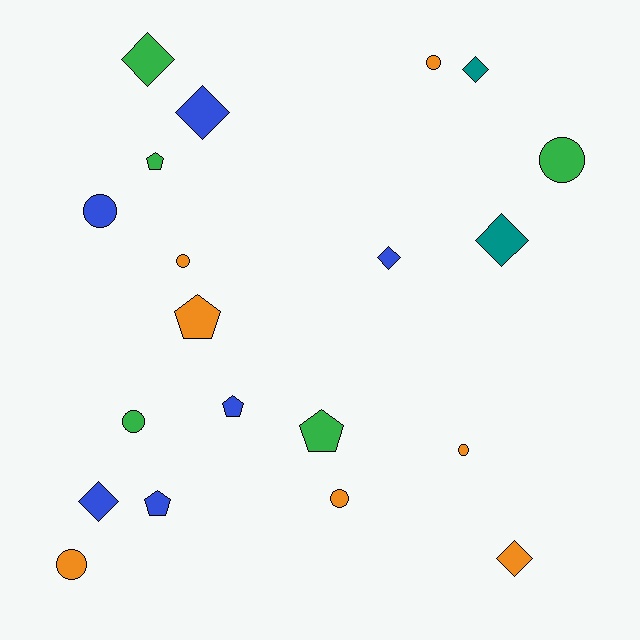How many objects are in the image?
There are 20 objects.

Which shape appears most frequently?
Circle, with 8 objects.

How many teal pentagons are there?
There are no teal pentagons.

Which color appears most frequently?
Orange, with 7 objects.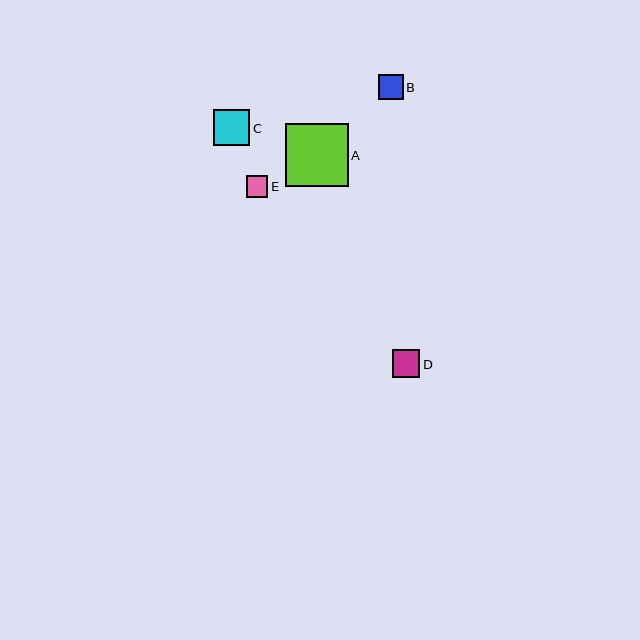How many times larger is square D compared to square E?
Square D is approximately 1.3 times the size of square E.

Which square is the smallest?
Square E is the smallest with a size of approximately 21 pixels.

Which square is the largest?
Square A is the largest with a size of approximately 63 pixels.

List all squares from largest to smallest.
From largest to smallest: A, C, D, B, E.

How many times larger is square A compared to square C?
Square A is approximately 1.7 times the size of square C.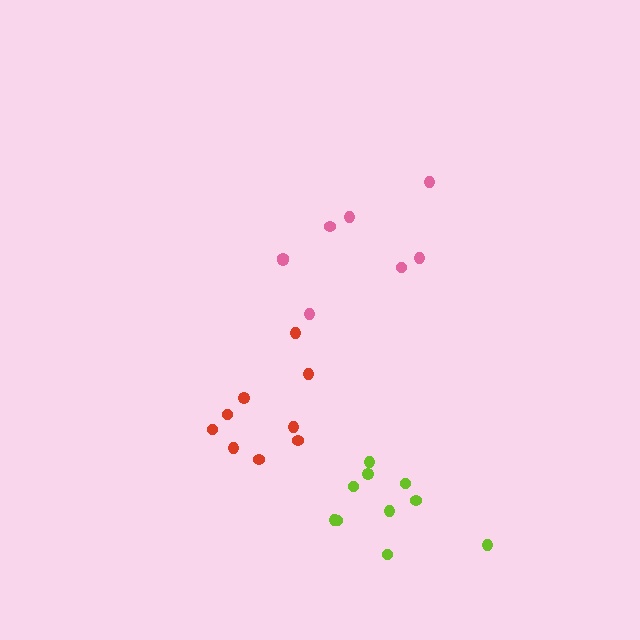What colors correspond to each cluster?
The clusters are colored: pink, red, lime.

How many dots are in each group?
Group 1: 8 dots, Group 2: 9 dots, Group 3: 10 dots (27 total).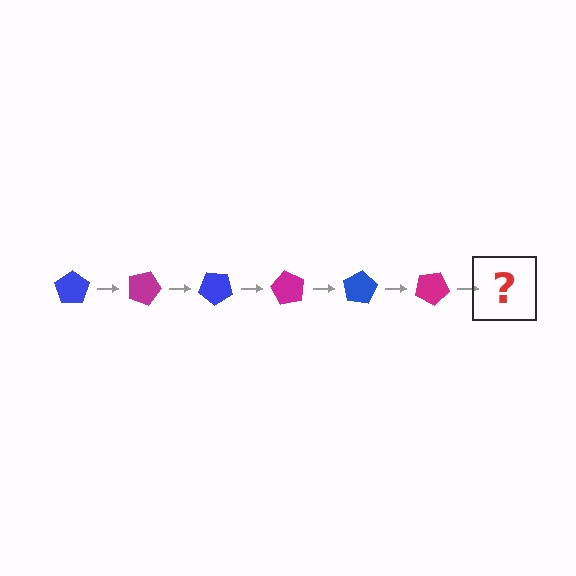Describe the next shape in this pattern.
It should be a blue pentagon, rotated 120 degrees from the start.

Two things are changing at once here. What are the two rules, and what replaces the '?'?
The two rules are that it rotates 20 degrees each step and the color cycles through blue and magenta. The '?' should be a blue pentagon, rotated 120 degrees from the start.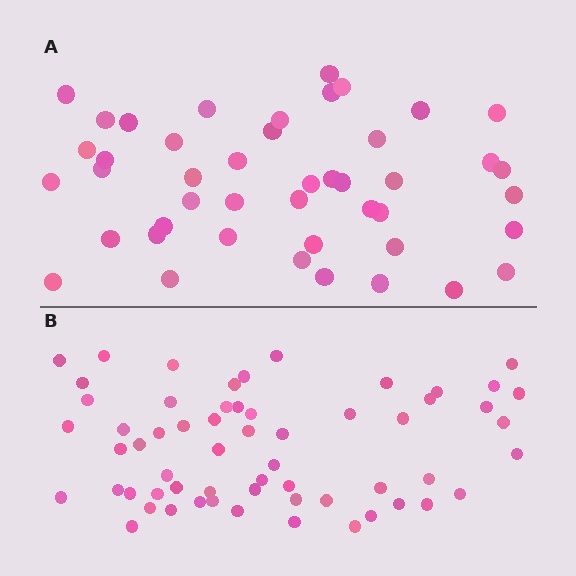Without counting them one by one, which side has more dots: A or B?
Region B (the bottom region) has more dots.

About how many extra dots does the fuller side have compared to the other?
Region B has approximately 15 more dots than region A.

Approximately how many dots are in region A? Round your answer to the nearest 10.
About 40 dots. (The exact count is 45, which rounds to 40.)